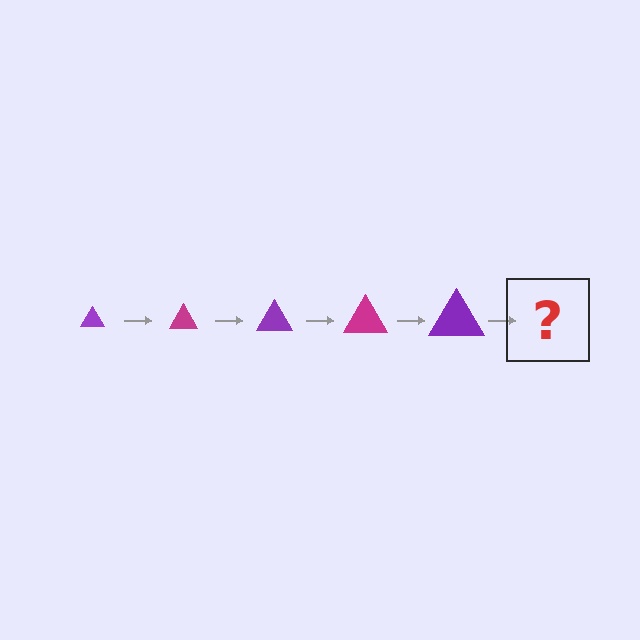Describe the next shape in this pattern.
It should be a magenta triangle, larger than the previous one.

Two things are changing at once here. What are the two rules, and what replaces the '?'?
The two rules are that the triangle grows larger each step and the color cycles through purple and magenta. The '?' should be a magenta triangle, larger than the previous one.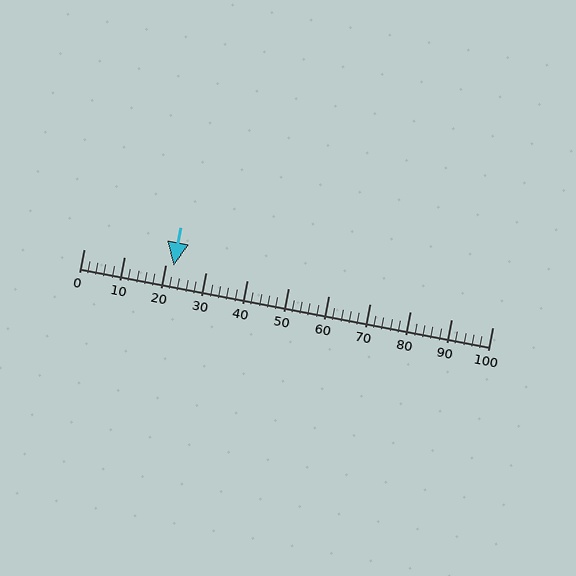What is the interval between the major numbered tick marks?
The major tick marks are spaced 10 units apart.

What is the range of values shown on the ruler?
The ruler shows values from 0 to 100.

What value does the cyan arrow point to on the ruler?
The cyan arrow points to approximately 22.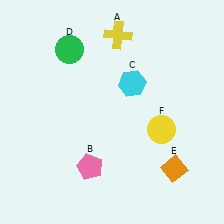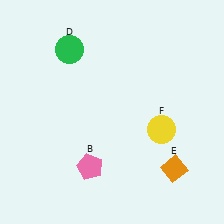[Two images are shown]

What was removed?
The yellow cross (A), the cyan hexagon (C) were removed in Image 2.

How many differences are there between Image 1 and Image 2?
There are 2 differences between the two images.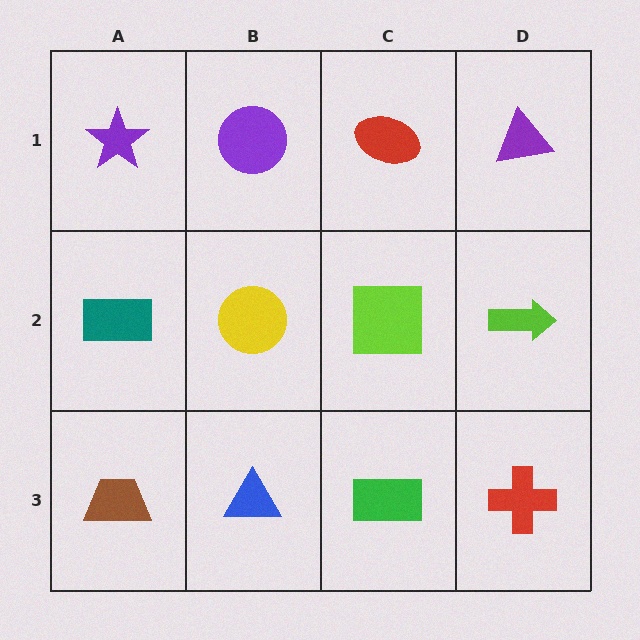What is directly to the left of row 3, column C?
A blue triangle.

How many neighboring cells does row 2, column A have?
3.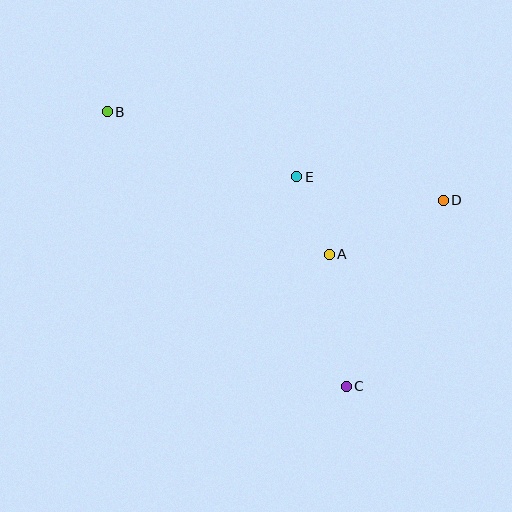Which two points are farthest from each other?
Points B and C are farthest from each other.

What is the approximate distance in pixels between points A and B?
The distance between A and B is approximately 264 pixels.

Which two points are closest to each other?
Points A and E are closest to each other.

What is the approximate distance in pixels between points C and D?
The distance between C and D is approximately 210 pixels.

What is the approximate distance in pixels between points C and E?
The distance between C and E is approximately 215 pixels.